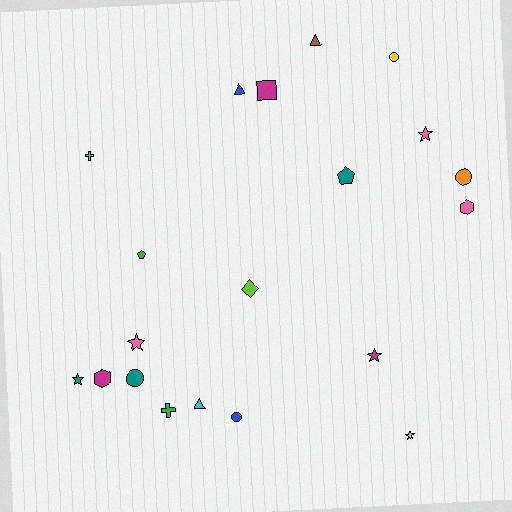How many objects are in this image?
There are 20 objects.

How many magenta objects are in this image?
There are 3 magenta objects.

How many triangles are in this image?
There are 3 triangles.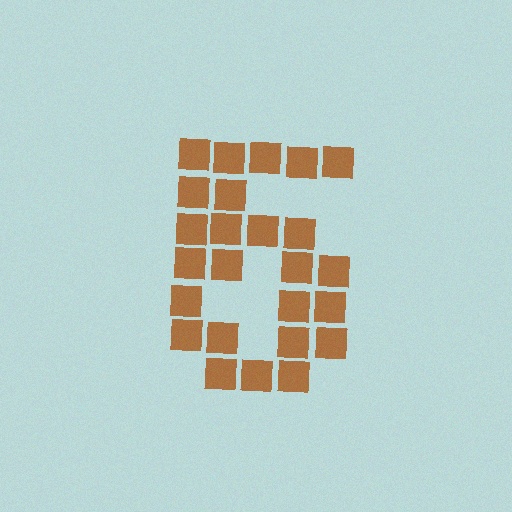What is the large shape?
The large shape is the digit 6.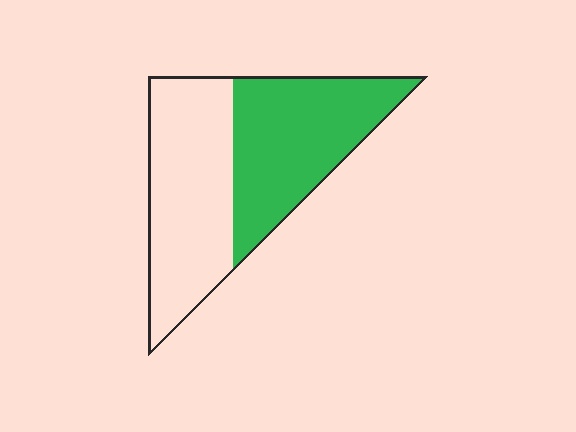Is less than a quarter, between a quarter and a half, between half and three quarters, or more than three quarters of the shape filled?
Between a quarter and a half.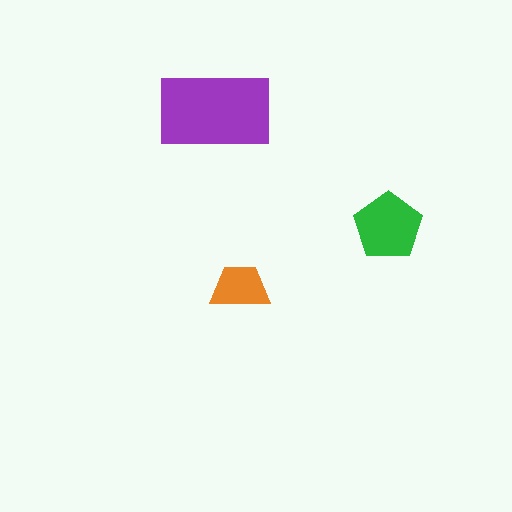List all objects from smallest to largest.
The orange trapezoid, the green pentagon, the purple rectangle.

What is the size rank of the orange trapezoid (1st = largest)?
3rd.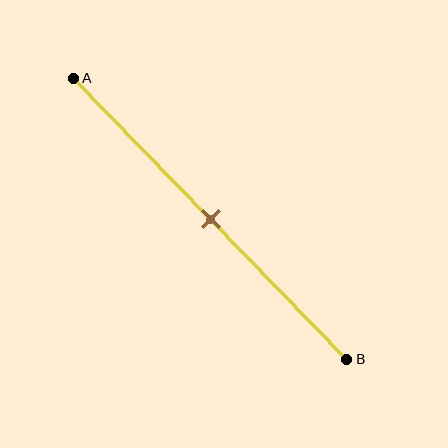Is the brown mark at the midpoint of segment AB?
Yes, the mark is approximately at the midpoint.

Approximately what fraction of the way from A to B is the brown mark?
The brown mark is approximately 50% of the way from A to B.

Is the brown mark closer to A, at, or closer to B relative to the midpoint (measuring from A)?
The brown mark is approximately at the midpoint of segment AB.